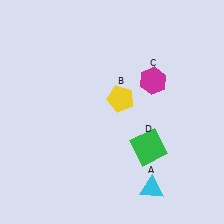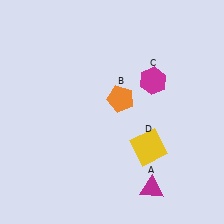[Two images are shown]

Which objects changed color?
A changed from cyan to magenta. B changed from yellow to orange. D changed from green to yellow.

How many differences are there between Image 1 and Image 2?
There are 3 differences between the two images.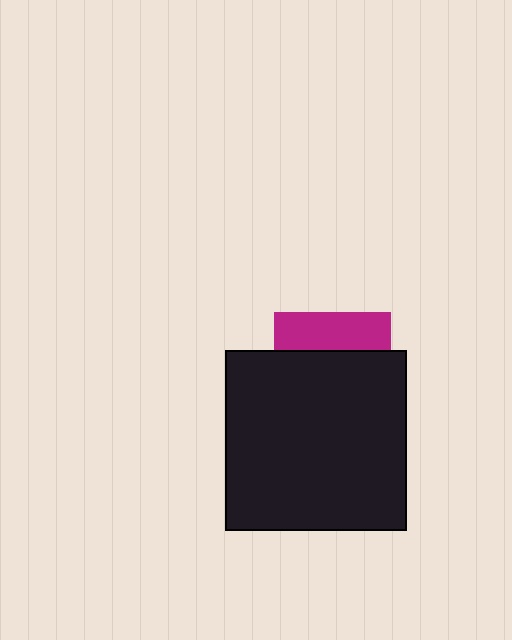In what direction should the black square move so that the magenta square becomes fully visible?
The black square should move down. That is the shortest direction to clear the overlap and leave the magenta square fully visible.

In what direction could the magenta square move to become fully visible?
The magenta square could move up. That would shift it out from behind the black square entirely.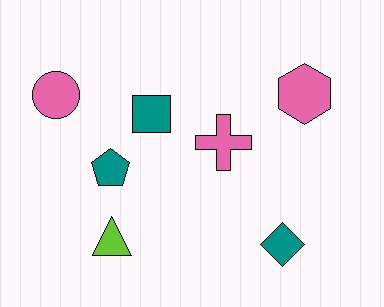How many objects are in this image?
There are 7 objects.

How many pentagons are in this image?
There is 1 pentagon.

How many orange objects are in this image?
There are no orange objects.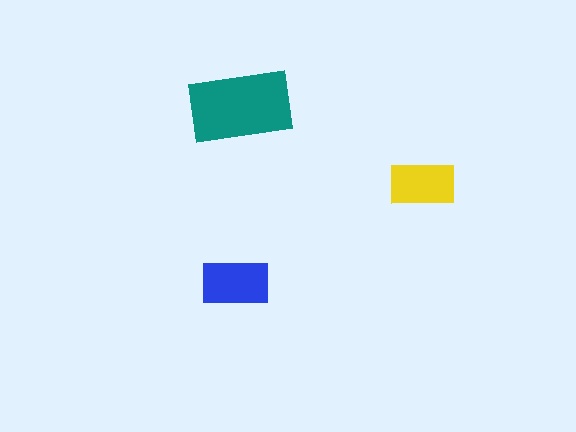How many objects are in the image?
There are 3 objects in the image.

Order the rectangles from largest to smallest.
the teal one, the blue one, the yellow one.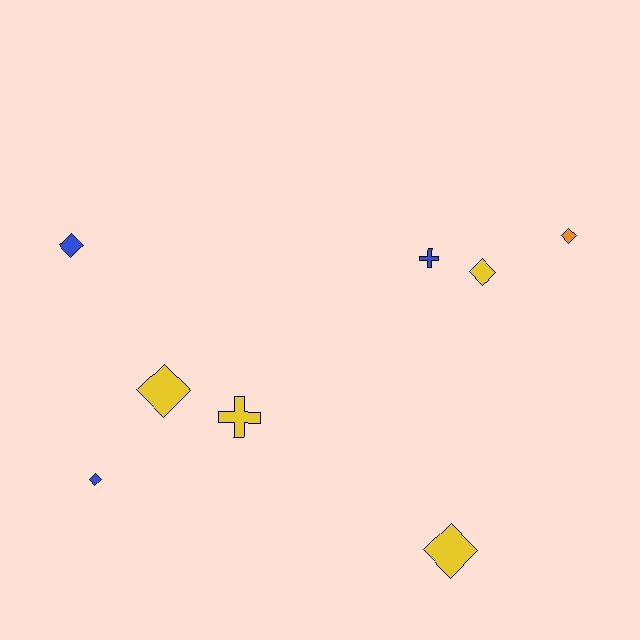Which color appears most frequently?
Yellow, with 4 objects.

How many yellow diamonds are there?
There are 3 yellow diamonds.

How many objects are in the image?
There are 8 objects.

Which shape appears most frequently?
Diamond, with 6 objects.